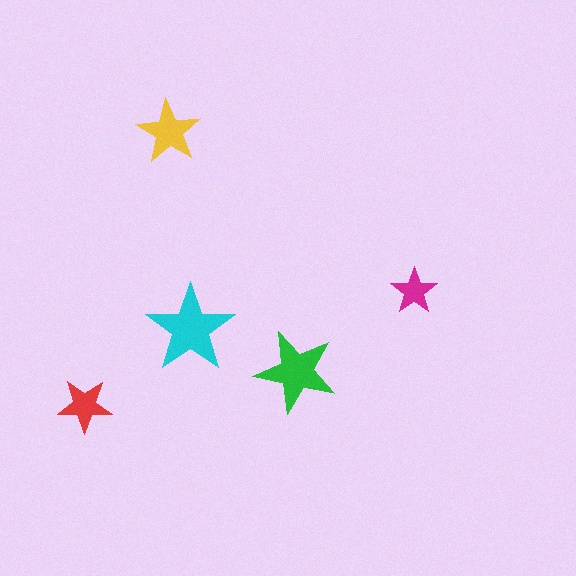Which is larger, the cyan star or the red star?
The cyan one.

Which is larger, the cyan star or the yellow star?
The cyan one.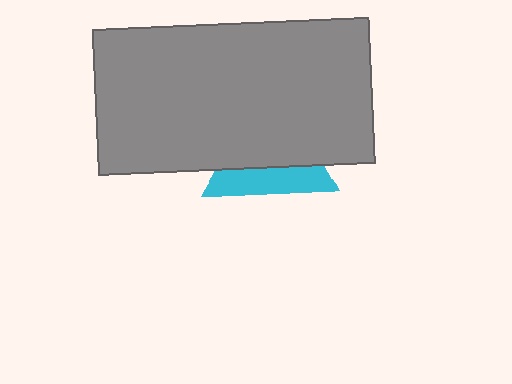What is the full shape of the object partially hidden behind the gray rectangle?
The partially hidden object is a cyan triangle.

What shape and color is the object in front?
The object in front is a gray rectangle.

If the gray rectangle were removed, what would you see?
You would see the complete cyan triangle.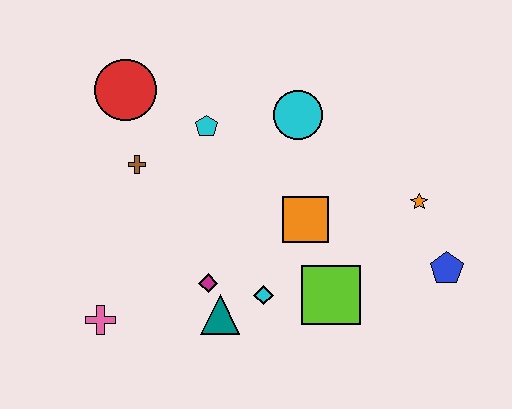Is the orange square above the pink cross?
Yes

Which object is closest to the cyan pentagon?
The brown cross is closest to the cyan pentagon.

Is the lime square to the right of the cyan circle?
Yes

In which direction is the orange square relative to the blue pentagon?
The orange square is to the left of the blue pentagon.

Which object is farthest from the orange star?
The pink cross is farthest from the orange star.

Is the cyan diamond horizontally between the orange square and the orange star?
No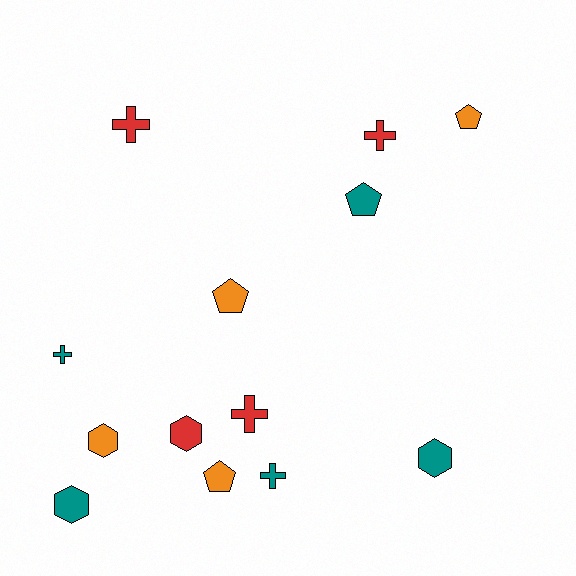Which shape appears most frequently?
Cross, with 5 objects.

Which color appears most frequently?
Teal, with 5 objects.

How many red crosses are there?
There are 3 red crosses.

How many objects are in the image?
There are 13 objects.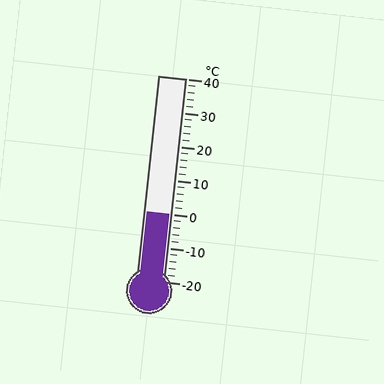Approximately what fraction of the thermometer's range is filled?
The thermometer is filled to approximately 35% of its range.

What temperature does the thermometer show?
The thermometer shows approximately 0°C.